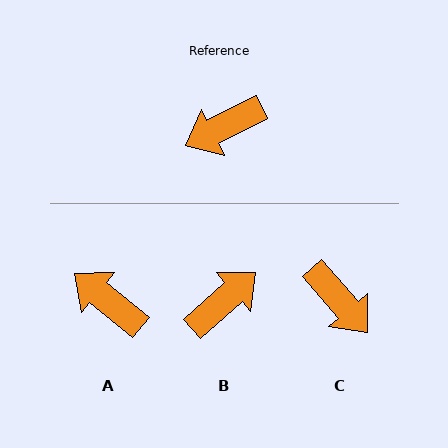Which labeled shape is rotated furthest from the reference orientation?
B, about 165 degrees away.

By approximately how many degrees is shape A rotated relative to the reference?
Approximately 66 degrees clockwise.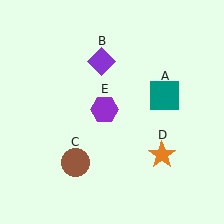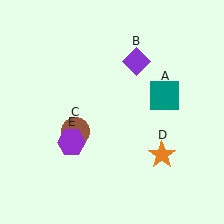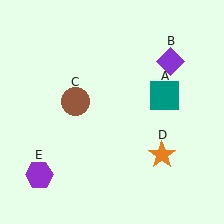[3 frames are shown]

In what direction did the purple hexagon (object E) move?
The purple hexagon (object E) moved down and to the left.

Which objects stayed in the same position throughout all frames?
Teal square (object A) and orange star (object D) remained stationary.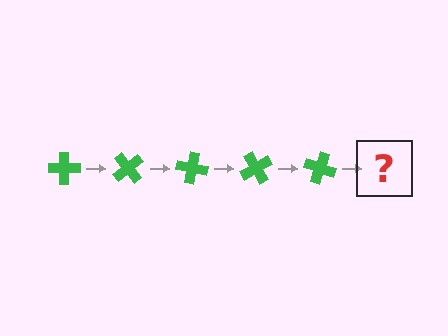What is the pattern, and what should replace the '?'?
The pattern is that the cross rotates 50 degrees each step. The '?' should be a green cross rotated 250 degrees.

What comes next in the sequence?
The next element should be a green cross rotated 250 degrees.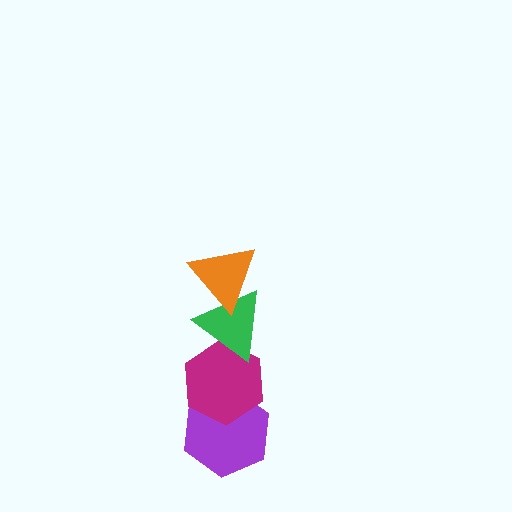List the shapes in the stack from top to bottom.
From top to bottom: the orange triangle, the green triangle, the magenta hexagon, the purple hexagon.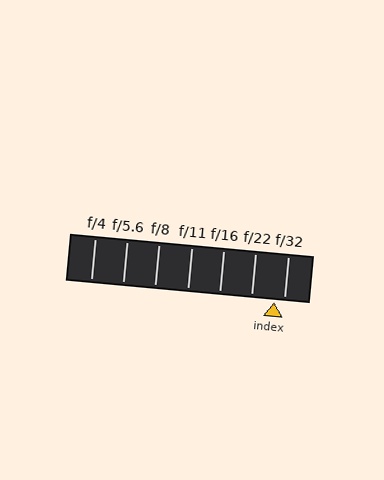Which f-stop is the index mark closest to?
The index mark is closest to f/32.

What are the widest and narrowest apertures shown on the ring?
The widest aperture shown is f/4 and the narrowest is f/32.